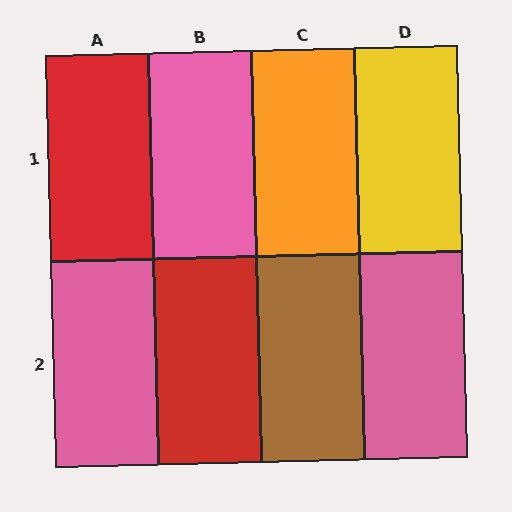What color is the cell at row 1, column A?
Red.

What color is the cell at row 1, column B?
Pink.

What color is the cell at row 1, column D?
Yellow.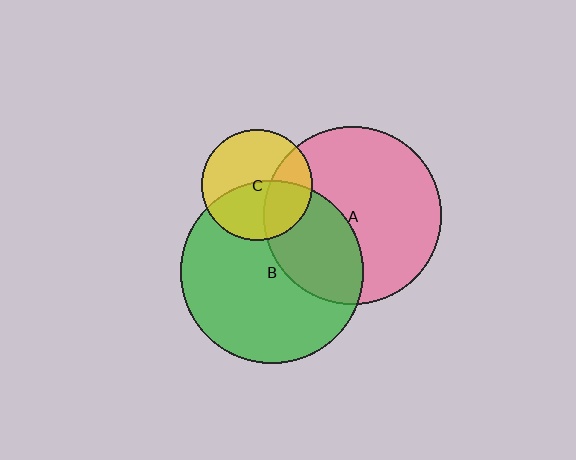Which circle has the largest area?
Circle B (green).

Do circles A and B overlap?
Yes.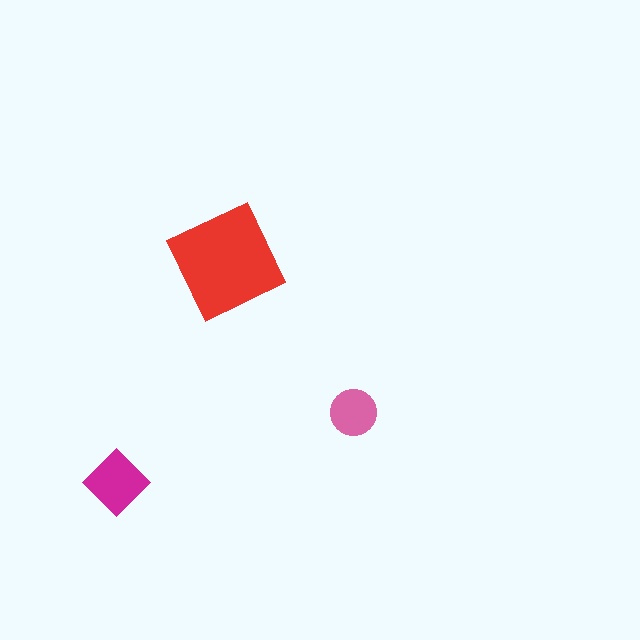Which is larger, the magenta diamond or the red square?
The red square.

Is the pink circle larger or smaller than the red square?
Smaller.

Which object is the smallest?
The pink circle.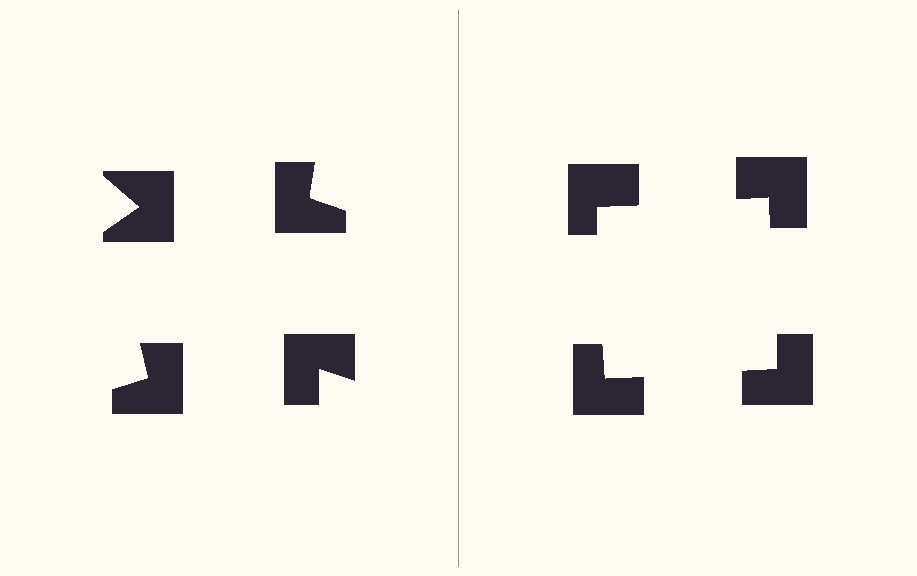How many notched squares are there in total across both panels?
8 — 4 on each side.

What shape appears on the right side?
An illusory square.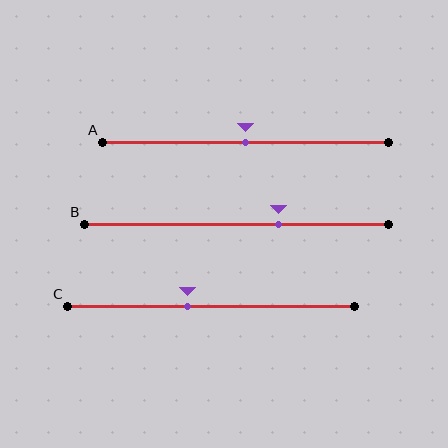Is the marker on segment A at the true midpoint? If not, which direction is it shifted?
Yes, the marker on segment A is at the true midpoint.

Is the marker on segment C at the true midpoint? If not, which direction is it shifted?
No, the marker on segment C is shifted to the left by about 8% of the segment length.